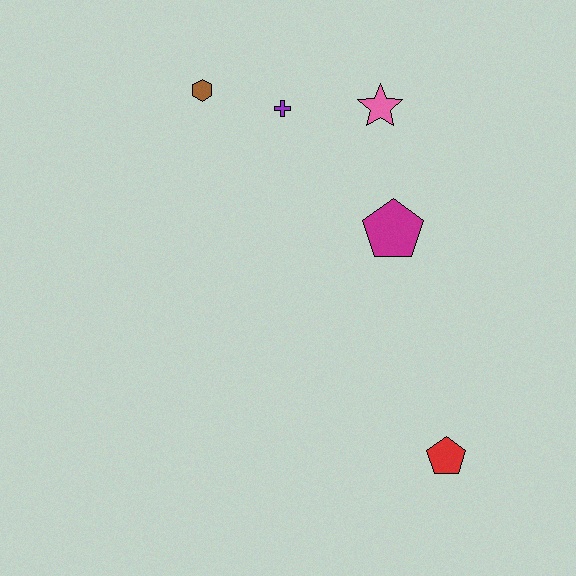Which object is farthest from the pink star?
The red pentagon is farthest from the pink star.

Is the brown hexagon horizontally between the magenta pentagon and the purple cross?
No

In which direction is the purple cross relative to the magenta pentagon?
The purple cross is above the magenta pentagon.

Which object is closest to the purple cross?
The brown hexagon is closest to the purple cross.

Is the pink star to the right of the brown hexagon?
Yes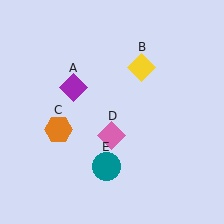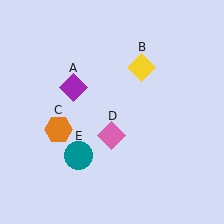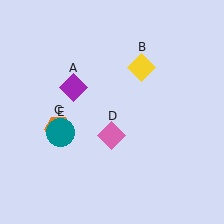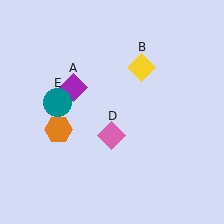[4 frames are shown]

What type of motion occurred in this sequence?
The teal circle (object E) rotated clockwise around the center of the scene.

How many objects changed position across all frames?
1 object changed position: teal circle (object E).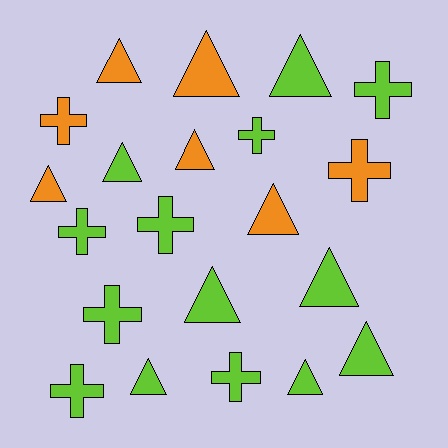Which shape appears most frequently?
Triangle, with 12 objects.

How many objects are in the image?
There are 21 objects.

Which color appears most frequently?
Lime, with 14 objects.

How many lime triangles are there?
There are 7 lime triangles.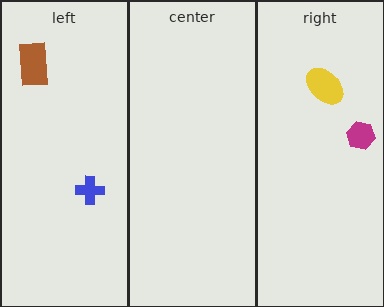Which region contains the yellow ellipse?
The right region.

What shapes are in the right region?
The magenta hexagon, the yellow ellipse.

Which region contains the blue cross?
The left region.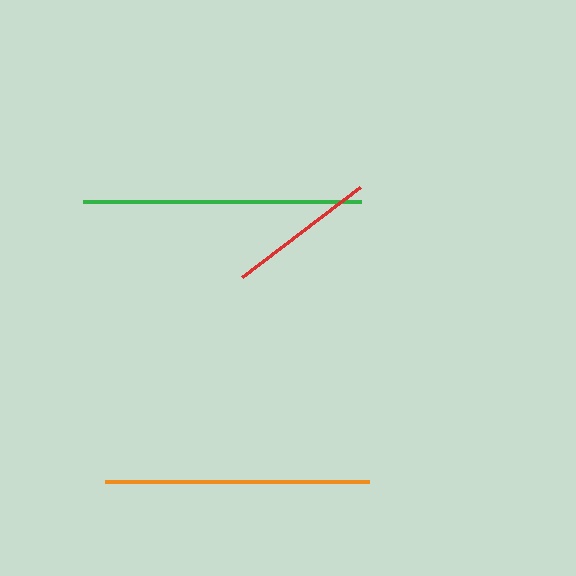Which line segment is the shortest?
The red line is the shortest at approximately 148 pixels.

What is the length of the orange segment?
The orange segment is approximately 264 pixels long.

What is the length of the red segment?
The red segment is approximately 148 pixels long.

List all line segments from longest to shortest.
From longest to shortest: green, orange, red.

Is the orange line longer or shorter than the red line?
The orange line is longer than the red line.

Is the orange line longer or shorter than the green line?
The green line is longer than the orange line.